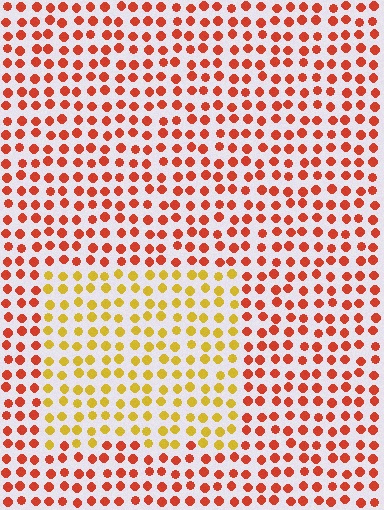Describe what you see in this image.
The image is filled with small red elements in a uniform arrangement. A rectangle-shaped region is visible where the elements are tinted to a slightly different hue, forming a subtle color boundary.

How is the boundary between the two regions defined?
The boundary is defined purely by a slight shift in hue (about 44 degrees). Spacing, size, and orientation are identical on both sides.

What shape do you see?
I see a rectangle.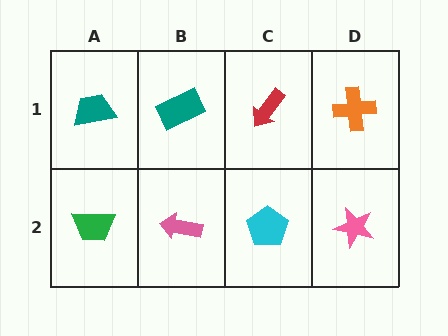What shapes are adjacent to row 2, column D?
An orange cross (row 1, column D), a cyan pentagon (row 2, column C).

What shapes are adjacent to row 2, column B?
A teal rectangle (row 1, column B), a green trapezoid (row 2, column A), a cyan pentagon (row 2, column C).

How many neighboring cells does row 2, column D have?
2.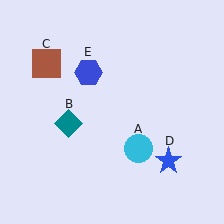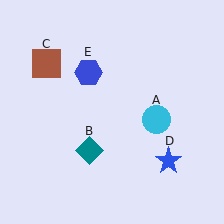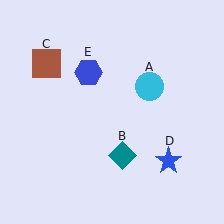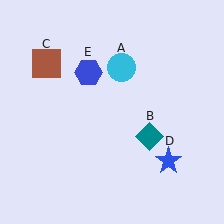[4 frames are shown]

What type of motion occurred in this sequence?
The cyan circle (object A), teal diamond (object B) rotated counterclockwise around the center of the scene.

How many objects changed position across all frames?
2 objects changed position: cyan circle (object A), teal diamond (object B).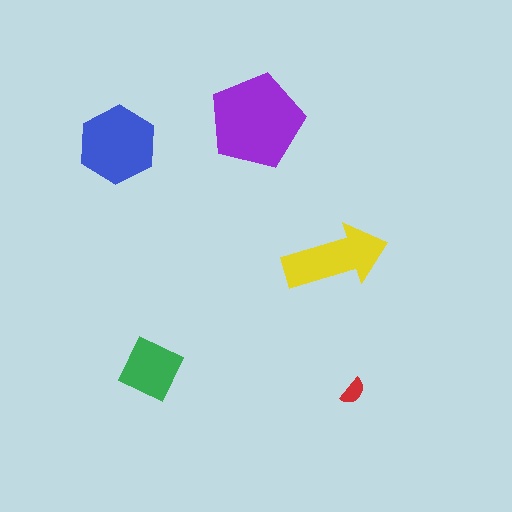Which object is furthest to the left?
The blue hexagon is leftmost.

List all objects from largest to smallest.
The purple pentagon, the blue hexagon, the yellow arrow, the green diamond, the red semicircle.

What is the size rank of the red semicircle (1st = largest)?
5th.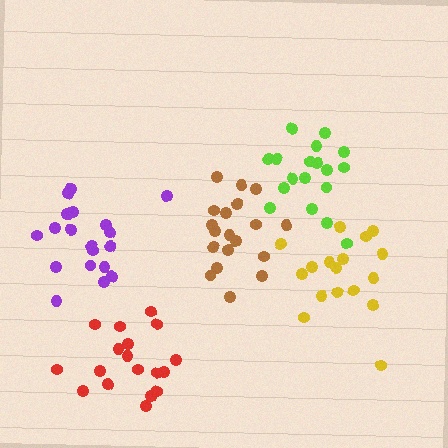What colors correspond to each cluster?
The clusters are colored: lime, brown, purple, red, yellow.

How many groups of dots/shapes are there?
There are 5 groups.